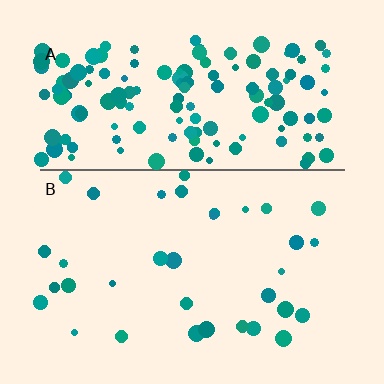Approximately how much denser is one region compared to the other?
Approximately 4.3× — region A over region B.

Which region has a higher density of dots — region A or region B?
A (the top).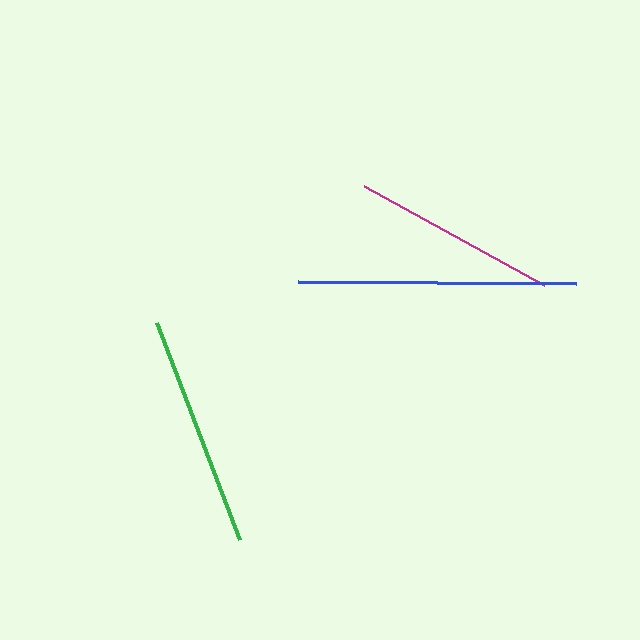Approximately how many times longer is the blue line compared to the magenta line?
The blue line is approximately 1.4 times the length of the magenta line.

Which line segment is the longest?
The blue line is the longest at approximately 279 pixels.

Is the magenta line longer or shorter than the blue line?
The blue line is longer than the magenta line.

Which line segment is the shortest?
The magenta line is the shortest at approximately 206 pixels.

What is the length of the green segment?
The green segment is approximately 233 pixels long.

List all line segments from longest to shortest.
From longest to shortest: blue, green, magenta.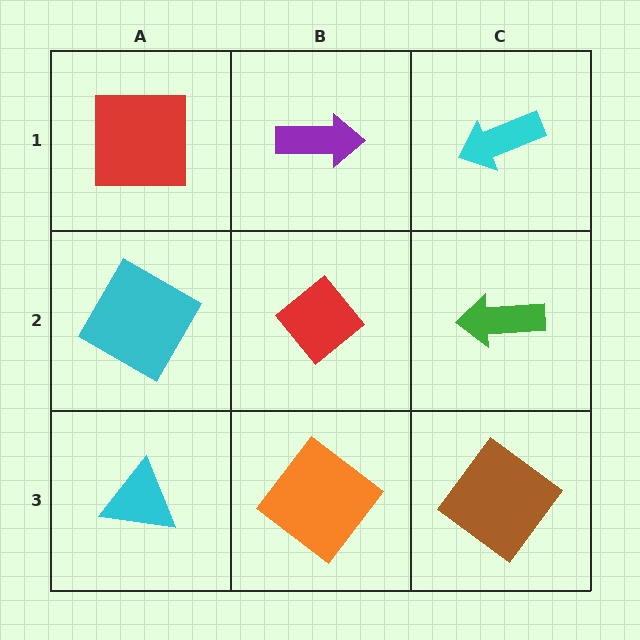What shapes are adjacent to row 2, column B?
A purple arrow (row 1, column B), an orange diamond (row 3, column B), a cyan diamond (row 2, column A), a green arrow (row 2, column C).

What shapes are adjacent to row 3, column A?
A cyan diamond (row 2, column A), an orange diamond (row 3, column B).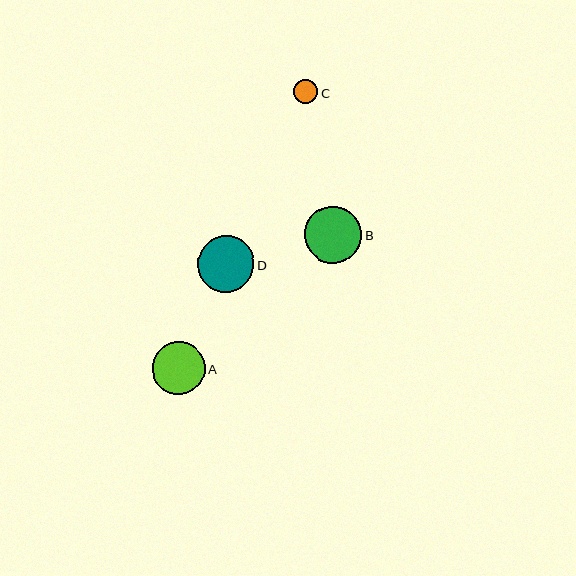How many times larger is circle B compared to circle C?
Circle B is approximately 2.3 times the size of circle C.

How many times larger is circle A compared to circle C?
Circle A is approximately 2.2 times the size of circle C.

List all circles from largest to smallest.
From largest to smallest: B, D, A, C.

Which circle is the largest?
Circle B is the largest with a size of approximately 57 pixels.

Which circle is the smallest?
Circle C is the smallest with a size of approximately 24 pixels.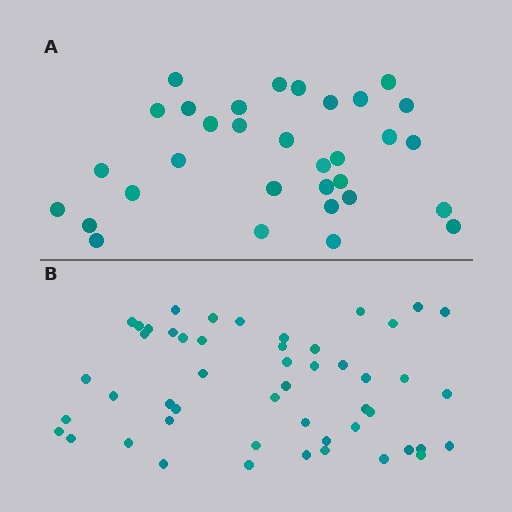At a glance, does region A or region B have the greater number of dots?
Region B (the bottom region) has more dots.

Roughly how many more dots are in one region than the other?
Region B has approximately 20 more dots than region A.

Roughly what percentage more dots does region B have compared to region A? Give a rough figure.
About 55% more.